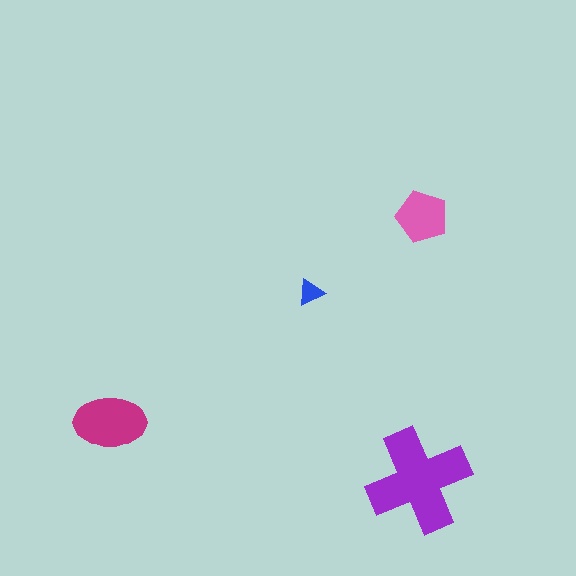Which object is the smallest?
The blue triangle.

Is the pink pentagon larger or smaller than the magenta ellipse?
Smaller.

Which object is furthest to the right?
The pink pentagon is rightmost.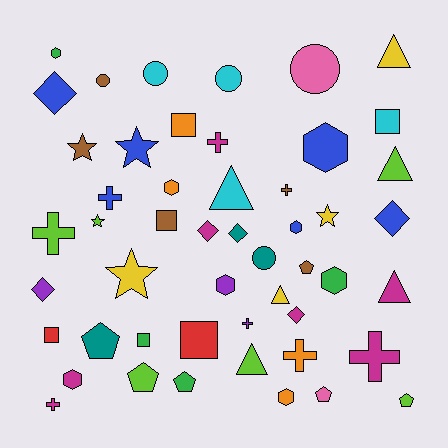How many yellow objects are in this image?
There are 4 yellow objects.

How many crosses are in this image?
There are 8 crosses.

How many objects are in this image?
There are 50 objects.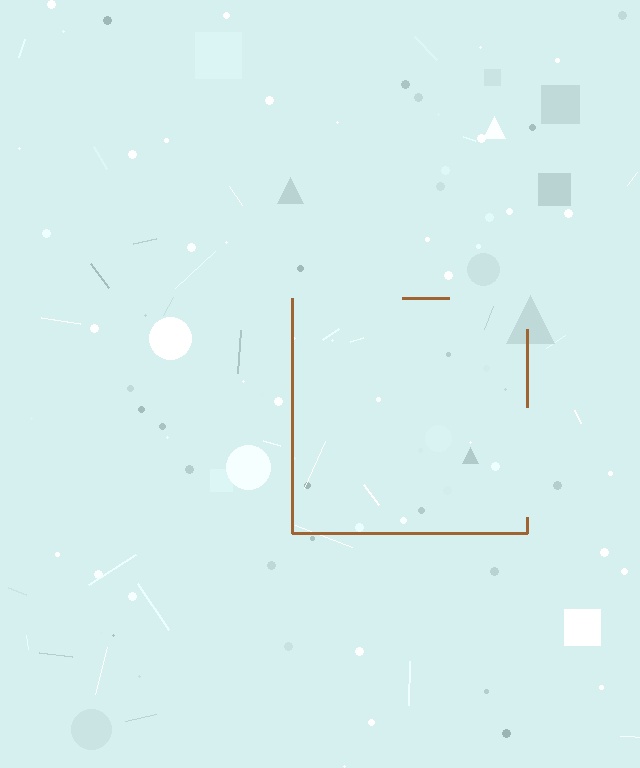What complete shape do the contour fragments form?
The contour fragments form a square.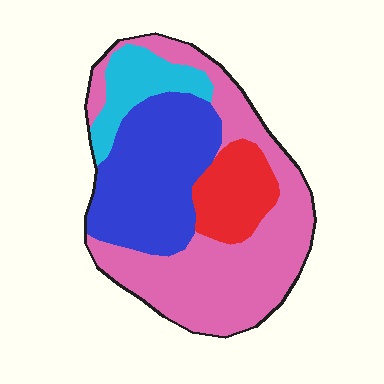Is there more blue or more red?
Blue.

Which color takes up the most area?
Pink, at roughly 45%.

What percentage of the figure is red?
Red takes up about one eighth (1/8) of the figure.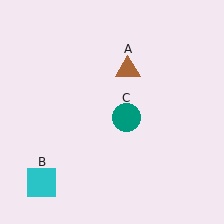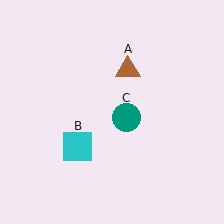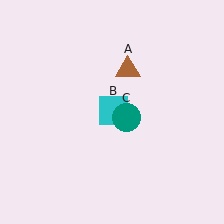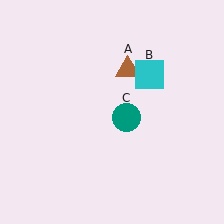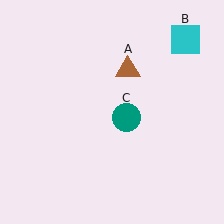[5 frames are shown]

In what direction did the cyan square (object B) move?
The cyan square (object B) moved up and to the right.